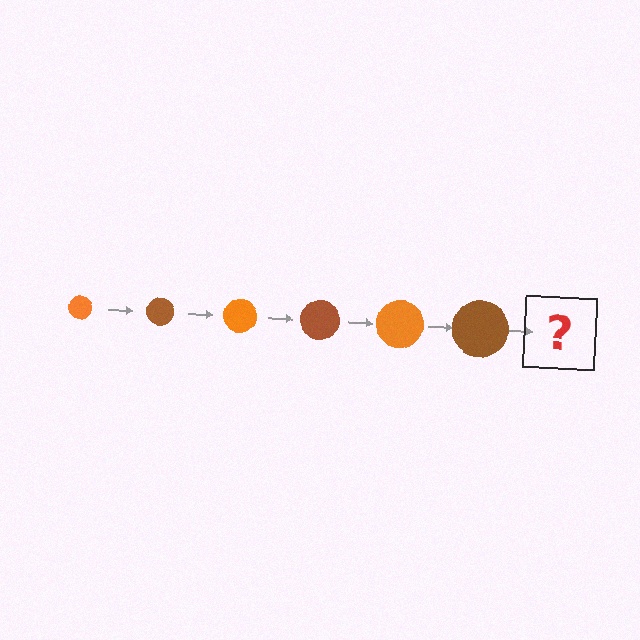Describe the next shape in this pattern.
It should be an orange circle, larger than the previous one.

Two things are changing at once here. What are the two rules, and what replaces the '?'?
The two rules are that the circle grows larger each step and the color cycles through orange and brown. The '?' should be an orange circle, larger than the previous one.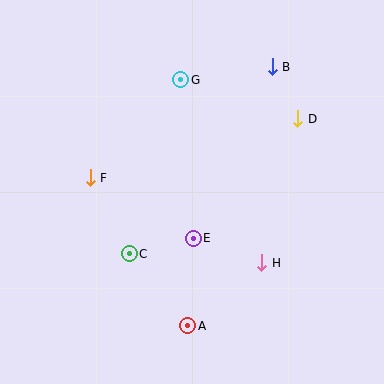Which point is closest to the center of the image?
Point E at (193, 238) is closest to the center.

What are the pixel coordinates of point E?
Point E is at (193, 238).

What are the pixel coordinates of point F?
Point F is at (90, 178).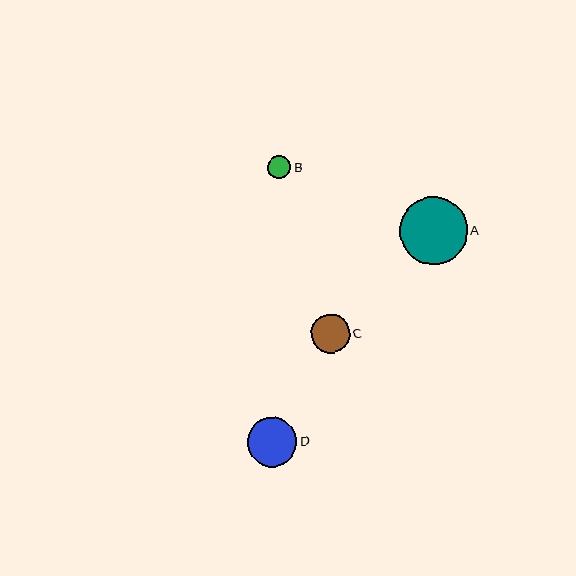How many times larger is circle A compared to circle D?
Circle A is approximately 1.4 times the size of circle D.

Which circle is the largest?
Circle A is the largest with a size of approximately 68 pixels.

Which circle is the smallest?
Circle B is the smallest with a size of approximately 23 pixels.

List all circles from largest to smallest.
From largest to smallest: A, D, C, B.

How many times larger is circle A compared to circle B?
Circle A is approximately 3.0 times the size of circle B.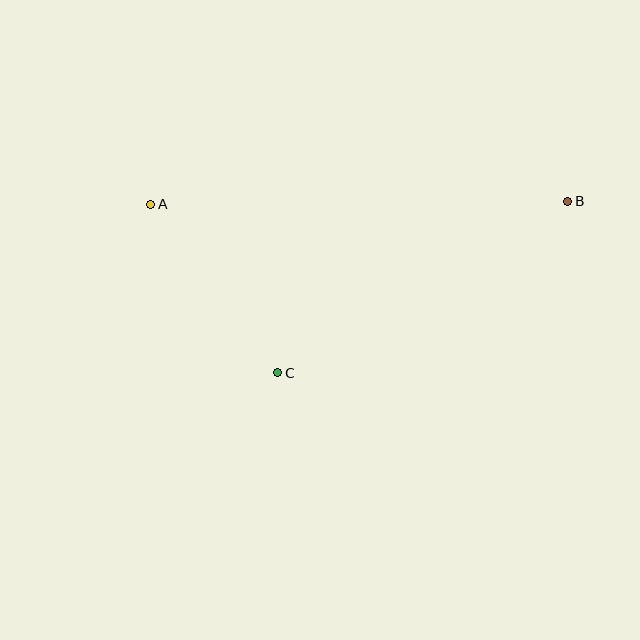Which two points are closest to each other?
Points A and C are closest to each other.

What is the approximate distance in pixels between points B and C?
The distance between B and C is approximately 337 pixels.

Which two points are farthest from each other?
Points A and B are farthest from each other.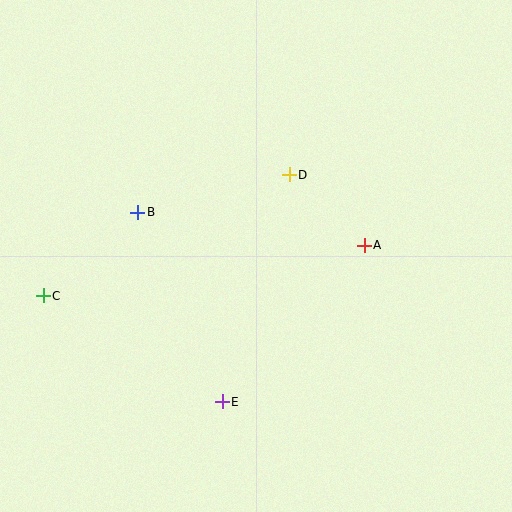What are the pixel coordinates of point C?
Point C is at (43, 296).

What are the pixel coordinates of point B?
Point B is at (138, 212).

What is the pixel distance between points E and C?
The distance between E and C is 208 pixels.